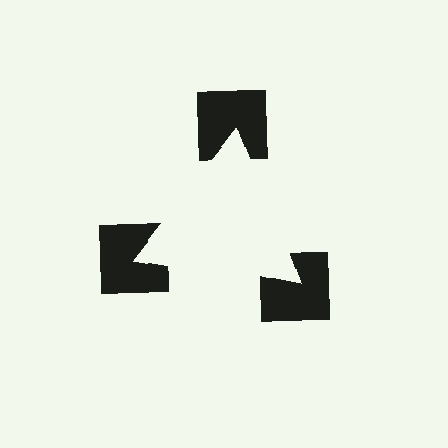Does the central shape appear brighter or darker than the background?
It typically appears slightly brighter than the background, even though no actual brightness change is drawn.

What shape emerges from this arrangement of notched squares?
An illusory triangle — its edges are inferred from the aligned wedge cuts in the notched squares, not physically drawn.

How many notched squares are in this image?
There are 3 — one at each vertex of the illusory triangle.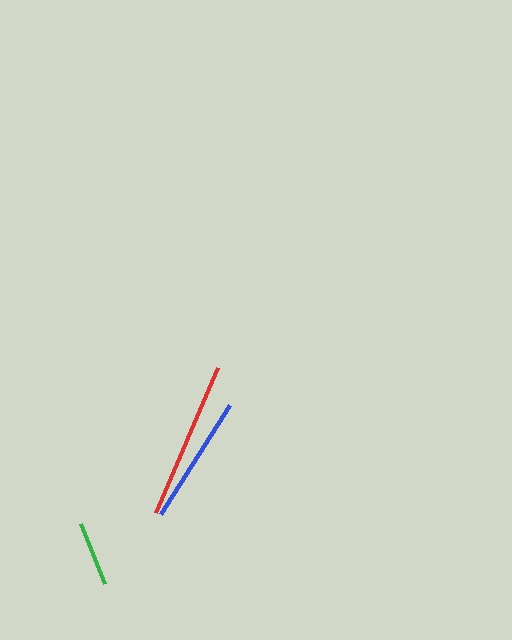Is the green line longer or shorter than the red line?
The red line is longer than the green line.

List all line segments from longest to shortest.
From longest to shortest: red, blue, green.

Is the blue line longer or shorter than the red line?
The red line is longer than the blue line.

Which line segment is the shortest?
The green line is the shortest at approximately 64 pixels.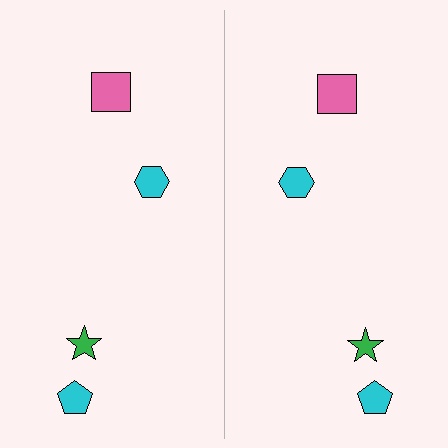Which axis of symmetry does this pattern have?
The pattern has a vertical axis of symmetry running through the center of the image.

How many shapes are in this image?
There are 8 shapes in this image.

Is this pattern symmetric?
Yes, this pattern has bilateral (reflection) symmetry.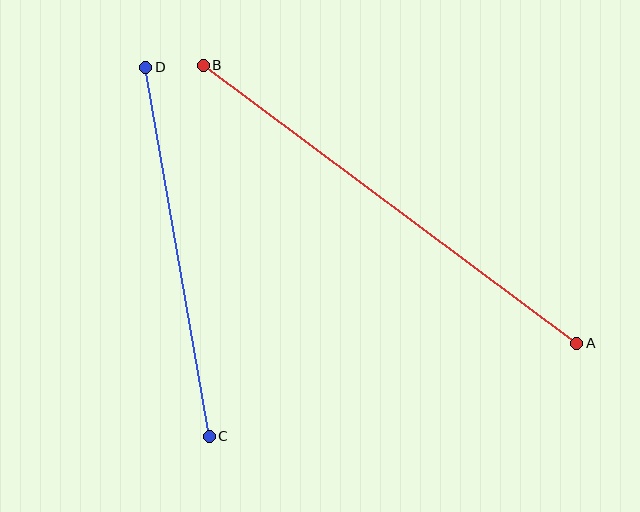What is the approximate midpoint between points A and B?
The midpoint is at approximately (390, 204) pixels.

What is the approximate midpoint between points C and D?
The midpoint is at approximately (178, 252) pixels.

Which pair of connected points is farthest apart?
Points A and B are farthest apart.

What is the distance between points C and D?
The distance is approximately 374 pixels.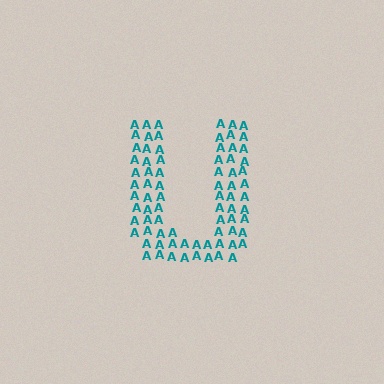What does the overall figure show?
The overall figure shows the letter U.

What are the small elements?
The small elements are letter A's.